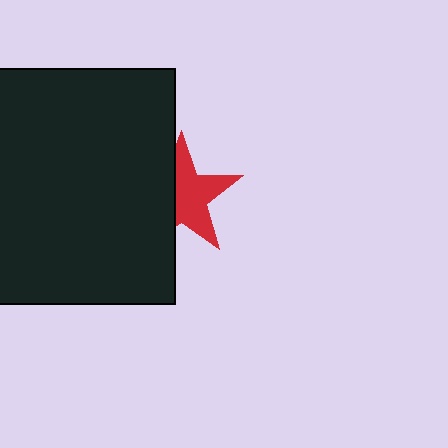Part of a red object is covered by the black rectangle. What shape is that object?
It is a star.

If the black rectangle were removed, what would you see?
You would see the complete red star.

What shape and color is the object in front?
The object in front is a black rectangle.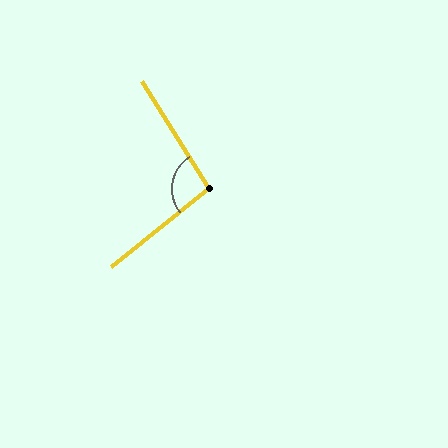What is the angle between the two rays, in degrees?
Approximately 96 degrees.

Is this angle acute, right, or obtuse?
It is obtuse.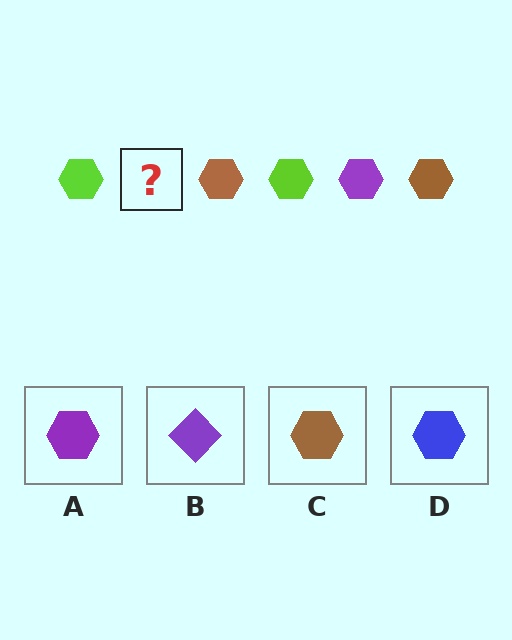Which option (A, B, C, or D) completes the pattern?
A.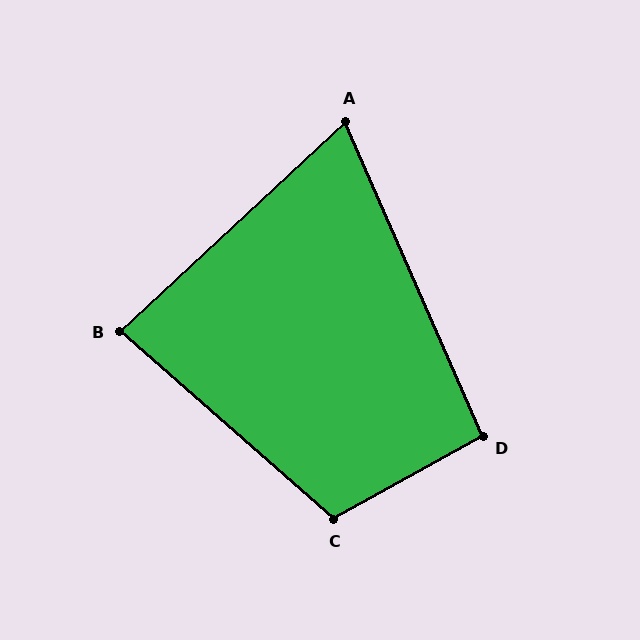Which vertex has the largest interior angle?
C, at approximately 109 degrees.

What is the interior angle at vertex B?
Approximately 84 degrees (acute).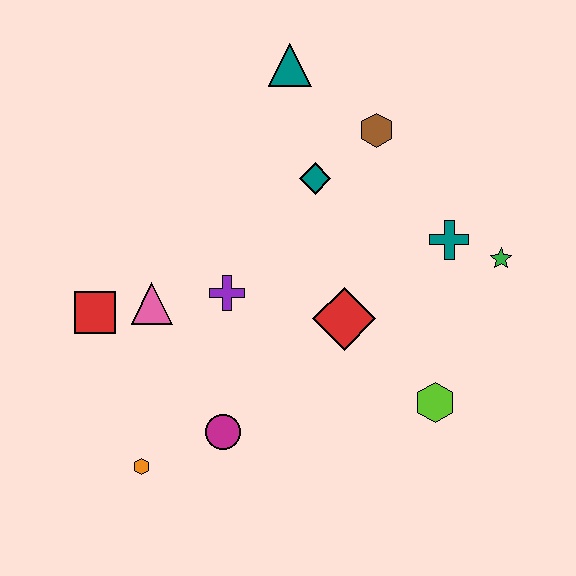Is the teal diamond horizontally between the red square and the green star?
Yes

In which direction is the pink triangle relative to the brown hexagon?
The pink triangle is to the left of the brown hexagon.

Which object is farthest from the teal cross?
The orange hexagon is farthest from the teal cross.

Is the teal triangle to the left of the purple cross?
No